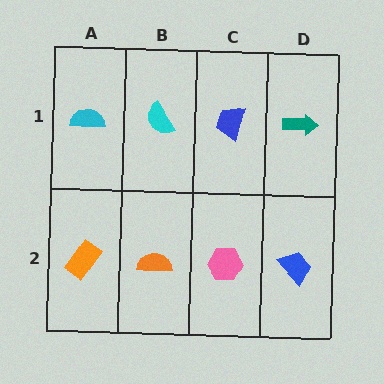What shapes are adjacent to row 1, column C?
A pink hexagon (row 2, column C), a cyan semicircle (row 1, column B), a teal arrow (row 1, column D).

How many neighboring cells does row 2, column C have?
3.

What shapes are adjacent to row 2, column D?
A teal arrow (row 1, column D), a pink hexagon (row 2, column C).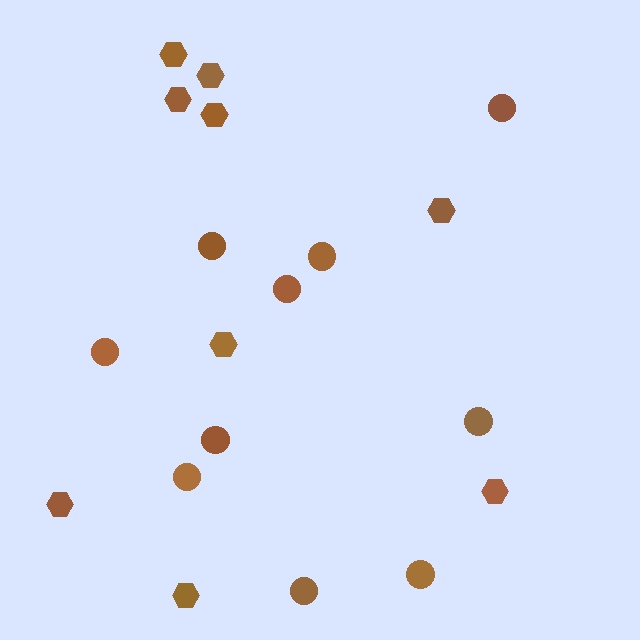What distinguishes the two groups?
There are 2 groups: one group of circles (10) and one group of hexagons (9).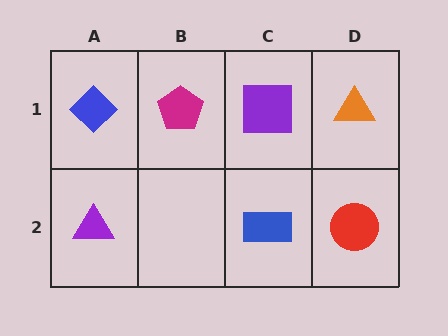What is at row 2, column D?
A red circle.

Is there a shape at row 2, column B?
No, that cell is empty.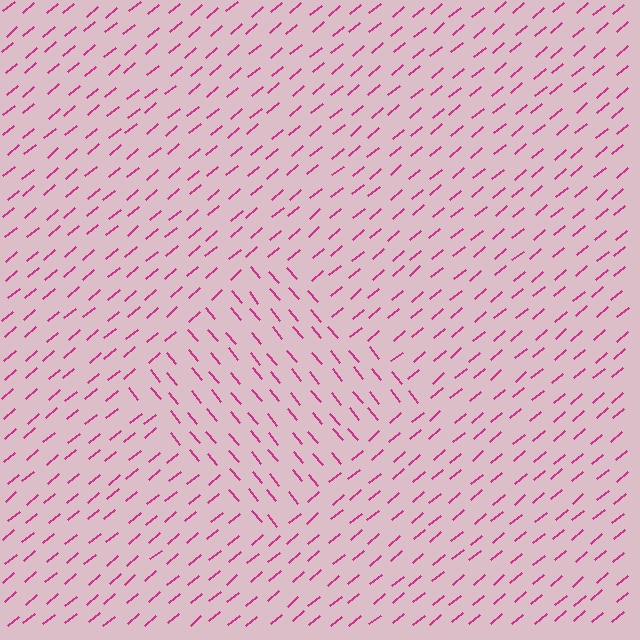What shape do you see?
I see a diamond.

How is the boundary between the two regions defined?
The boundary is defined purely by a change in line orientation (approximately 89 degrees difference). All lines are the same color and thickness.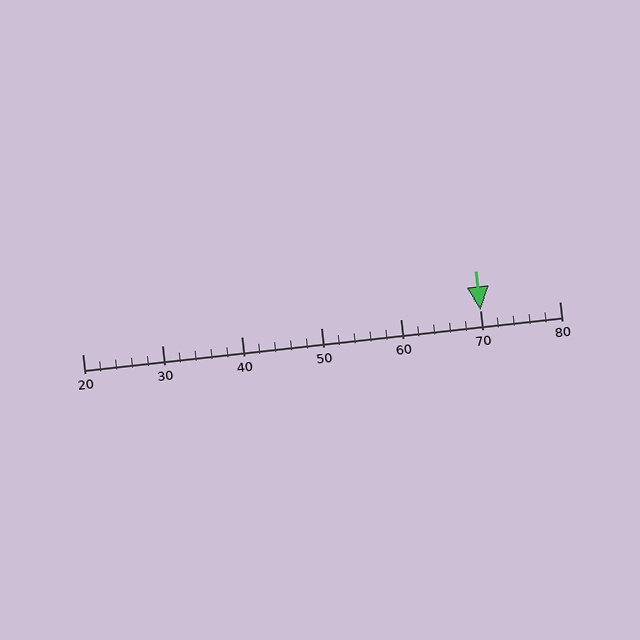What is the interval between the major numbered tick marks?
The major tick marks are spaced 10 units apart.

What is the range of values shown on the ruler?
The ruler shows values from 20 to 80.